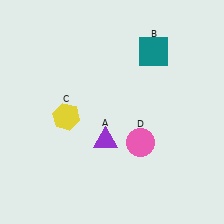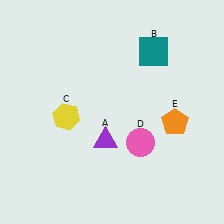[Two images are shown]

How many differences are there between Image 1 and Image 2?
There is 1 difference between the two images.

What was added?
An orange pentagon (E) was added in Image 2.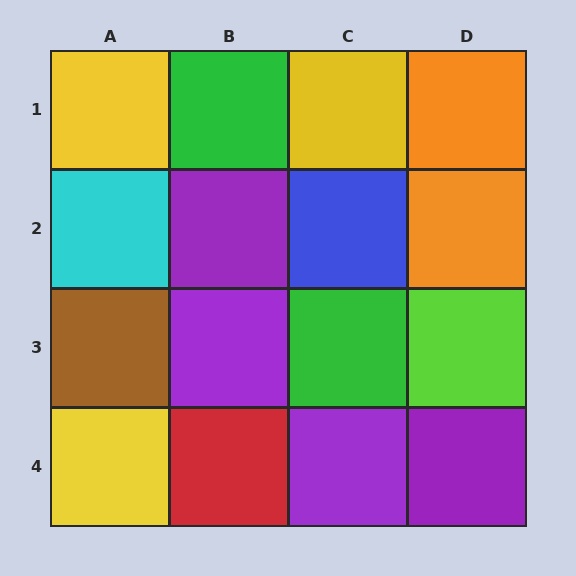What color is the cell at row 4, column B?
Red.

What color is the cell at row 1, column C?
Yellow.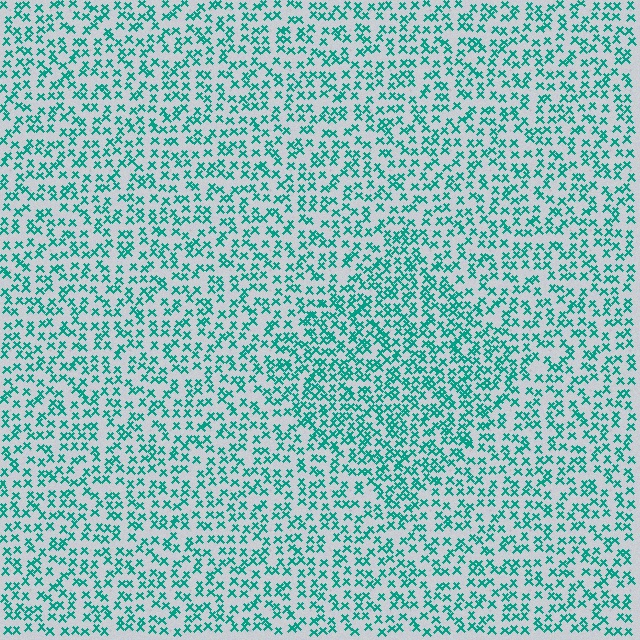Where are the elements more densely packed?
The elements are more densely packed inside the diamond boundary.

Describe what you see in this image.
The image contains small teal elements arranged at two different densities. A diamond-shaped region is visible where the elements are more densely packed than the surrounding area.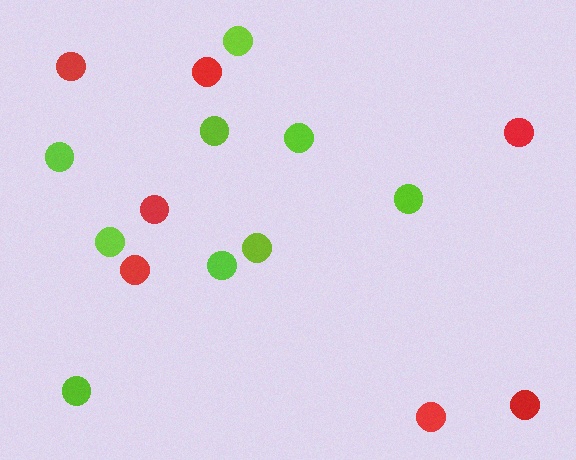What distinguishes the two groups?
There are 2 groups: one group of lime circles (9) and one group of red circles (7).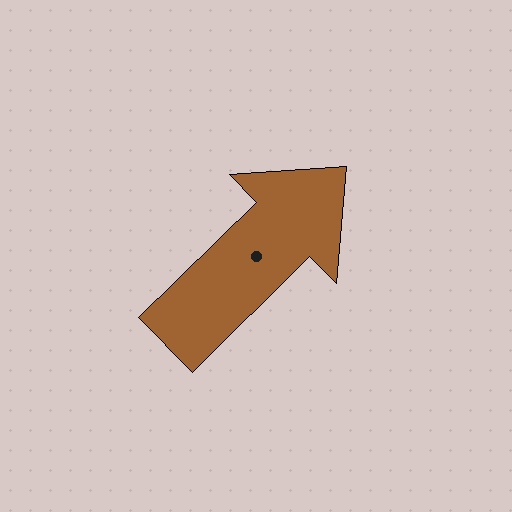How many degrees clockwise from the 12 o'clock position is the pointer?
Approximately 46 degrees.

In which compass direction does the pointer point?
Northeast.